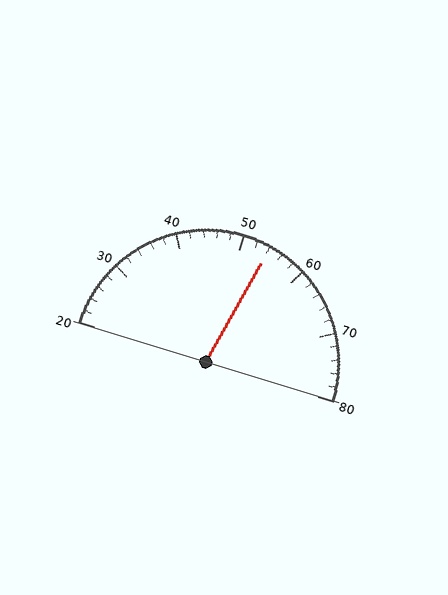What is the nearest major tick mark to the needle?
The nearest major tick mark is 50.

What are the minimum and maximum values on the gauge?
The gauge ranges from 20 to 80.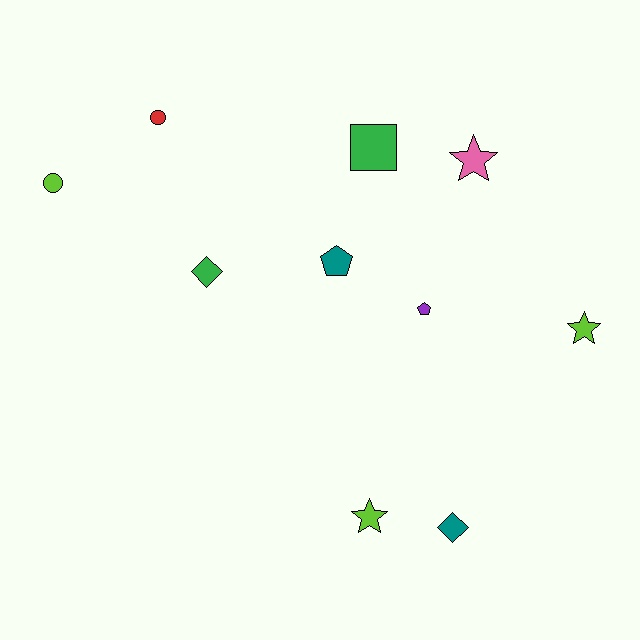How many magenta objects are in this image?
There are no magenta objects.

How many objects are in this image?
There are 10 objects.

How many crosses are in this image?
There are no crosses.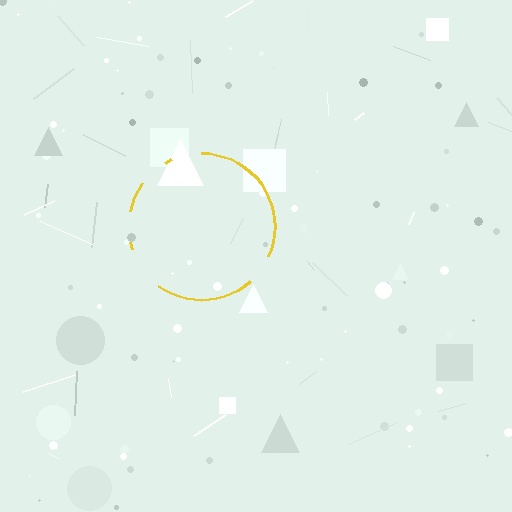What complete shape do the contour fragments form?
The contour fragments form a circle.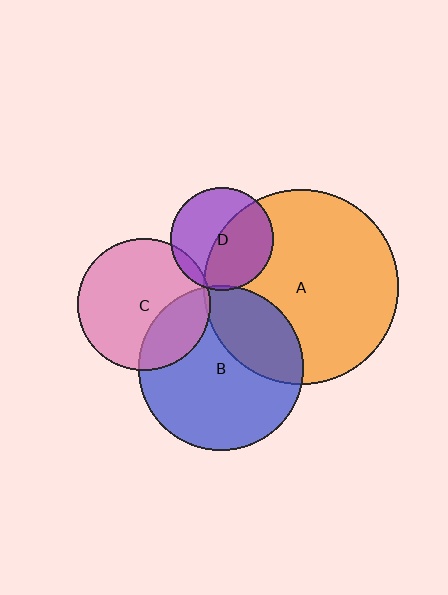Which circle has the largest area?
Circle A (orange).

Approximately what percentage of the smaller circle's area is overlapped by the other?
Approximately 30%.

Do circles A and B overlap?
Yes.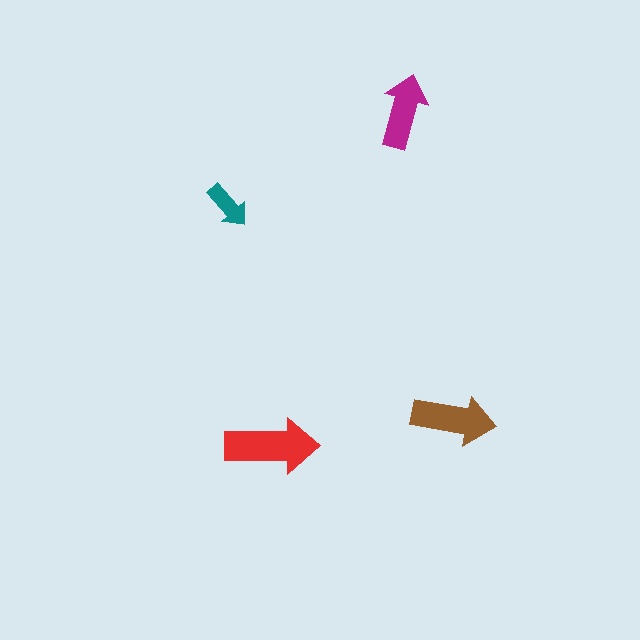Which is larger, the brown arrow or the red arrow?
The red one.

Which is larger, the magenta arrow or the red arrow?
The red one.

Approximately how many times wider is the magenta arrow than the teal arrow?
About 1.5 times wider.